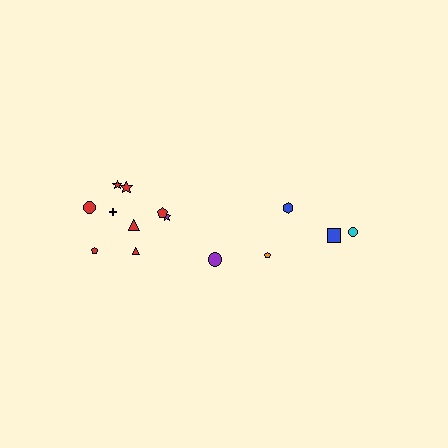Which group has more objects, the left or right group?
The left group.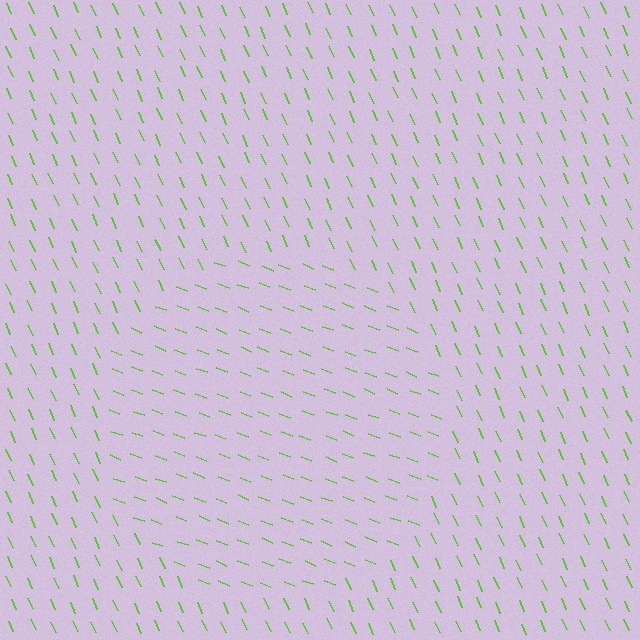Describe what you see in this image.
The image is filled with small lime line segments. A circle region in the image has lines oriented differently from the surrounding lines, creating a visible texture boundary.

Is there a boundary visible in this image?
Yes, there is a texture boundary formed by a change in line orientation.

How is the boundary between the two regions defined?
The boundary is defined purely by a change in line orientation (approximately 45 degrees difference). All lines are the same color and thickness.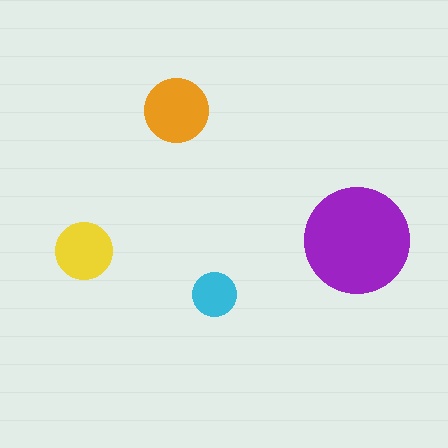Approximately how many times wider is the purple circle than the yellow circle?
About 2 times wider.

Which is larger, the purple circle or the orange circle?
The purple one.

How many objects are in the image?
There are 4 objects in the image.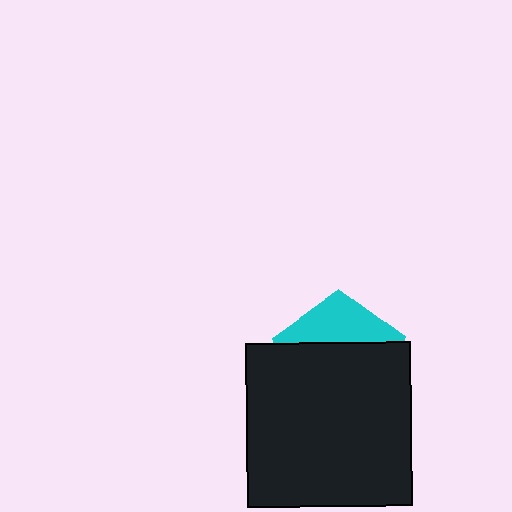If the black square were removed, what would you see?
You would see the complete cyan pentagon.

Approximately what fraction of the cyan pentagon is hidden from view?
Roughly 67% of the cyan pentagon is hidden behind the black square.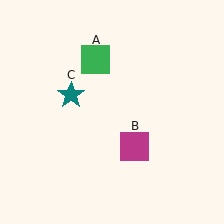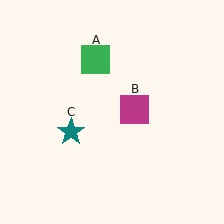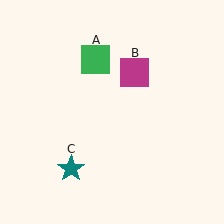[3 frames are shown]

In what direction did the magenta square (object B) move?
The magenta square (object B) moved up.